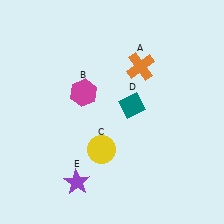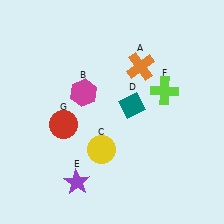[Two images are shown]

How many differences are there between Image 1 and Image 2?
There are 2 differences between the two images.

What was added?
A lime cross (F), a red circle (G) were added in Image 2.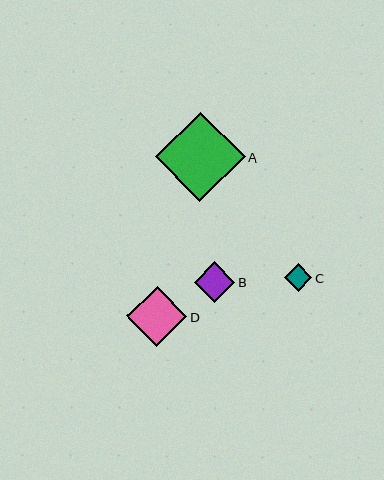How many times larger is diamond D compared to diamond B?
Diamond D is approximately 1.5 times the size of diamond B.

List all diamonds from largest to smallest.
From largest to smallest: A, D, B, C.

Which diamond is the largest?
Diamond A is the largest with a size of approximately 90 pixels.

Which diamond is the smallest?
Diamond C is the smallest with a size of approximately 27 pixels.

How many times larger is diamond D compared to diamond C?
Diamond D is approximately 2.2 times the size of diamond C.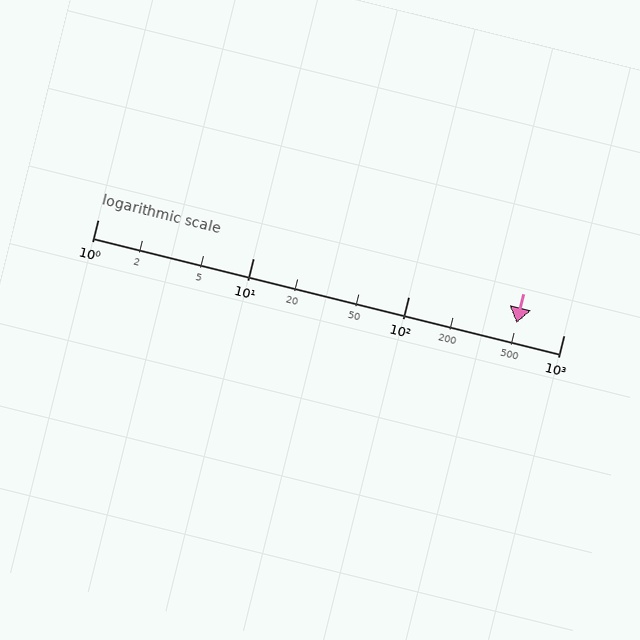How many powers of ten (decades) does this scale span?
The scale spans 3 decades, from 1 to 1000.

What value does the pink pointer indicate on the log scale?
The pointer indicates approximately 500.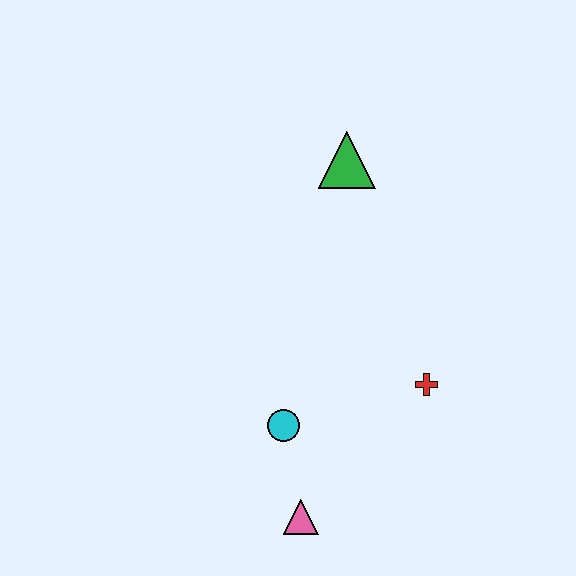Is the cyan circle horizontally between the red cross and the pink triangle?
No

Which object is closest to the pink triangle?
The cyan circle is closest to the pink triangle.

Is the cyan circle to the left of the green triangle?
Yes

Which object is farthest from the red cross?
The green triangle is farthest from the red cross.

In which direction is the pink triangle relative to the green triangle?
The pink triangle is below the green triangle.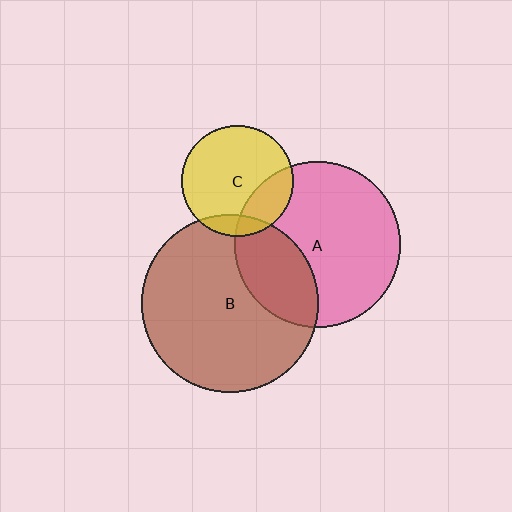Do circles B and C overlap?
Yes.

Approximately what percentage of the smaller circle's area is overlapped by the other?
Approximately 10%.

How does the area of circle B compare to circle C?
Approximately 2.5 times.